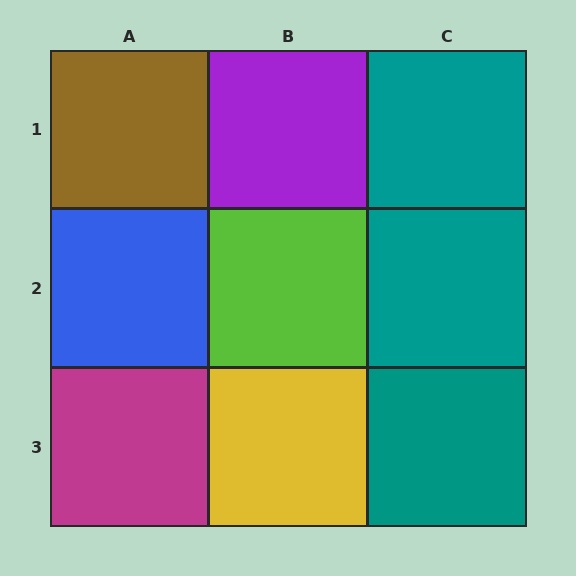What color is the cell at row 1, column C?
Teal.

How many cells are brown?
1 cell is brown.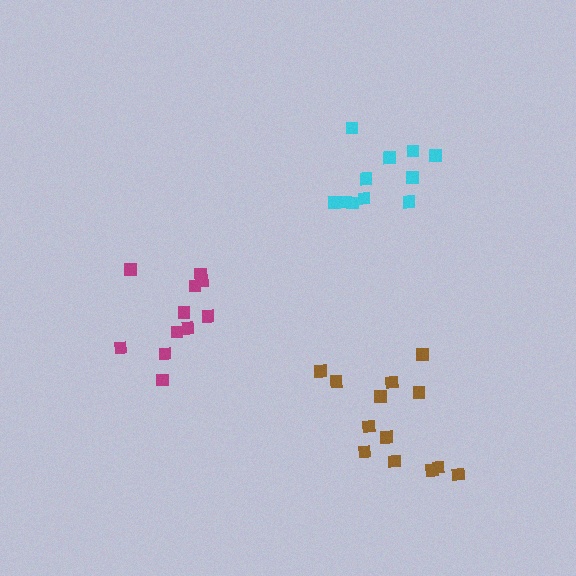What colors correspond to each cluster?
The clusters are colored: brown, cyan, magenta.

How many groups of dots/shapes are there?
There are 3 groups.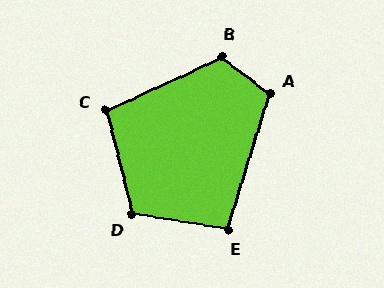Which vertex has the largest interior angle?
B, at approximately 117 degrees.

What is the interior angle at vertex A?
Approximately 111 degrees (obtuse).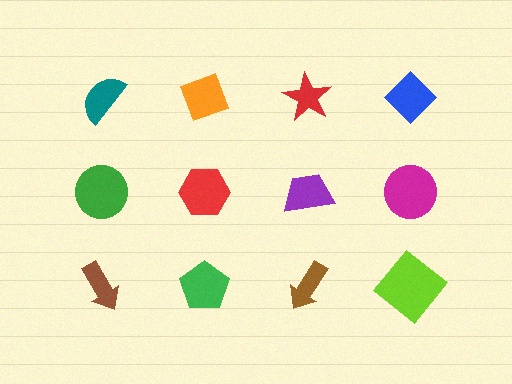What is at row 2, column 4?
A magenta circle.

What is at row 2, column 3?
A purple trapezoid.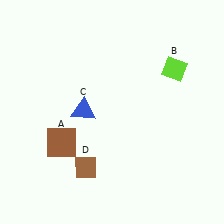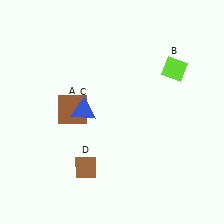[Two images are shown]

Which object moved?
The brown square (A) moved up.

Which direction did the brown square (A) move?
The brown square (A) moved up.